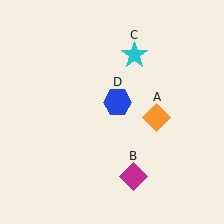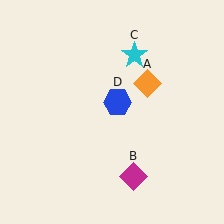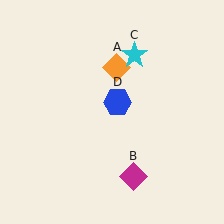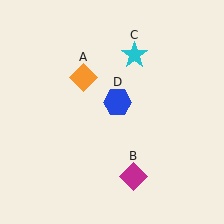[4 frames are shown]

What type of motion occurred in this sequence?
The orange diamond (object A) rotated counterclockwise around the center of the scene.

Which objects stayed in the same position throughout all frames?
Magenta diamond (object B) and cyan star (object C) and blue hexagon (object D) remained stationary.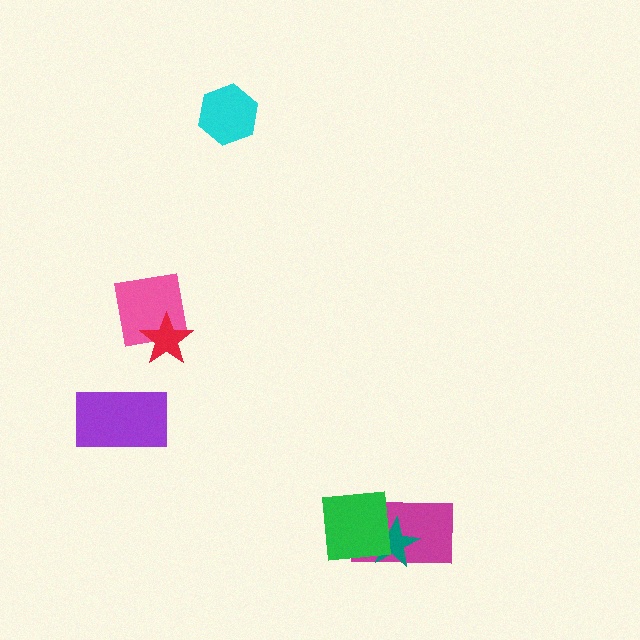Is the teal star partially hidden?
Yes, it is partially covered by another shape.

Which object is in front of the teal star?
The green square is in front of the teal star.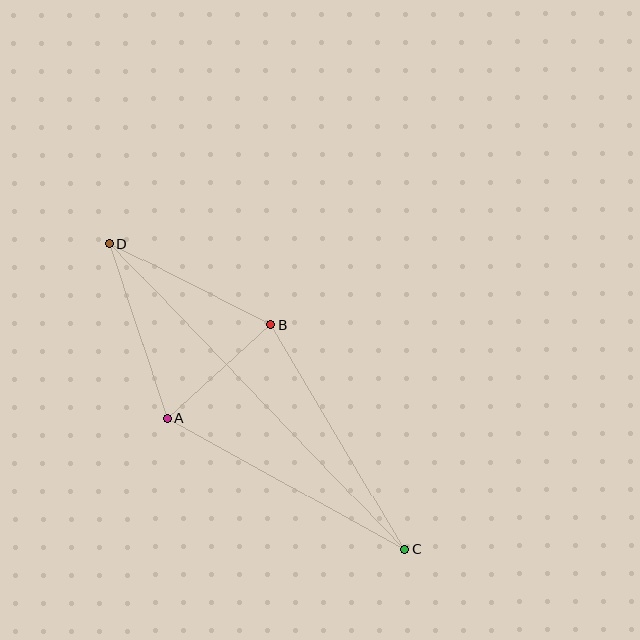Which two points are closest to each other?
Points A and B are closest to each other.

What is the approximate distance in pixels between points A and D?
The distance between A and D is approximately 185 pixels.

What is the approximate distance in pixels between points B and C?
The distance between B and C is approximately 261 pixels.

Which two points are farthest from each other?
Points C and D are farthest from each other.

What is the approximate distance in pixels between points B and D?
The distance between B and D is approximately 181 pixels.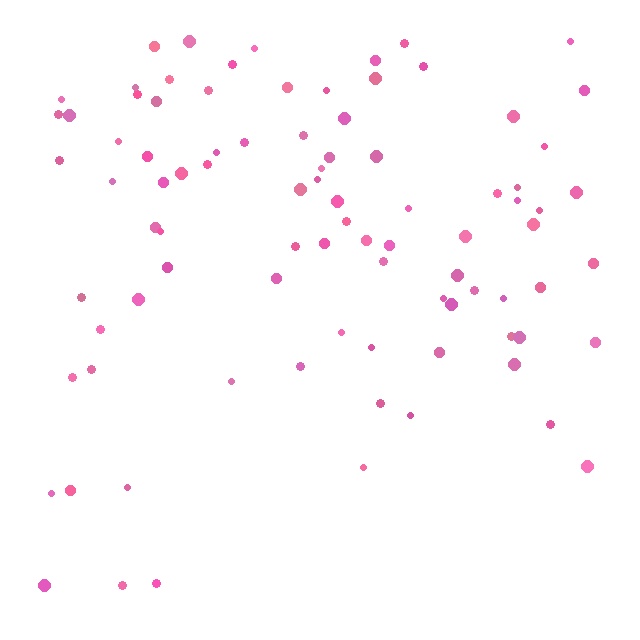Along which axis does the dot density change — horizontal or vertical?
Vertical.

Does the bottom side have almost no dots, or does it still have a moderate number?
Still a moderate number, just noticeably fewer than the top.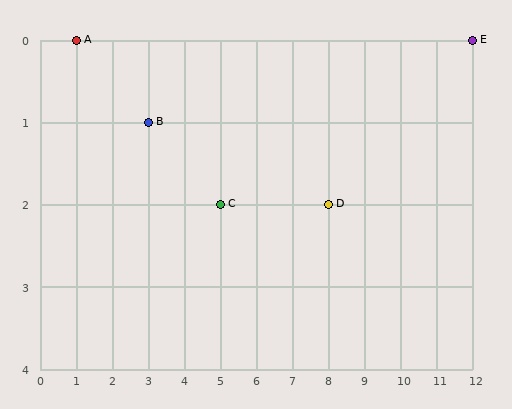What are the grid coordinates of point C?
Point C is at grid coordinates (5, 2).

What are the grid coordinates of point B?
Point B is at grid coordinates (3, 1).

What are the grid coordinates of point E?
Point E is at grid coordinates (12, 0).